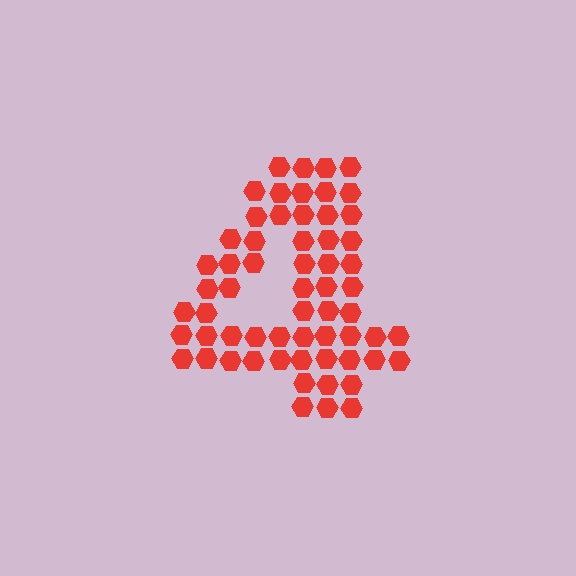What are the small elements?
The small elements are hexagons.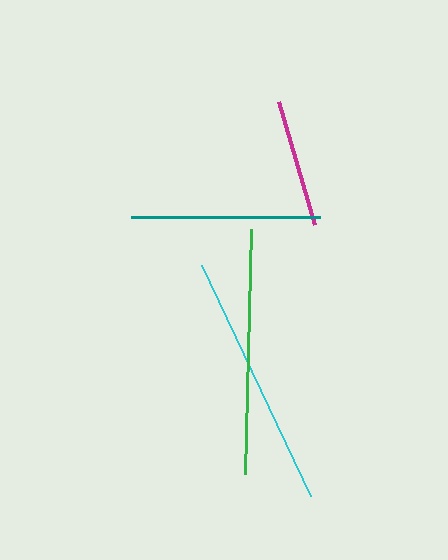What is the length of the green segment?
The green segment is approximately 245 pixels long.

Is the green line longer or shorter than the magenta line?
The green line is longer than the magenta line.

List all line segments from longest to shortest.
From longest to shortest: cyan, green, teal, magenta.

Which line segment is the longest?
The cyan line is the longest at approximately 256 pixels.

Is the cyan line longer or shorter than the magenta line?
The cyan line is longer than the magenta line.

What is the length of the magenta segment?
The magenta segment is approximately 128 pixels long.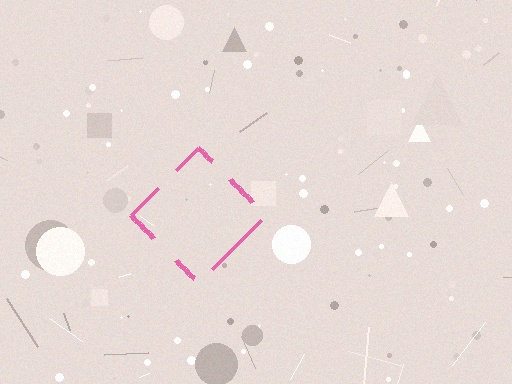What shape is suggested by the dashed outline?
The dashed outline suggests a diamond.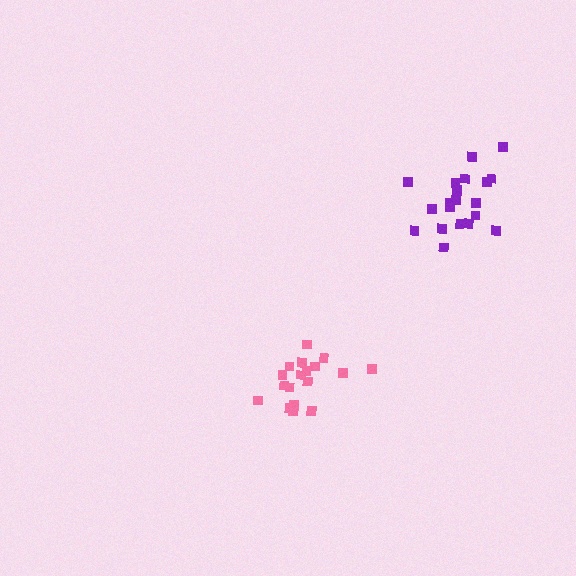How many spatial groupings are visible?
There are 2 spatial groupings.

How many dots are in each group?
Group 1: 20 dots, Group 2: 18 dots (38 total).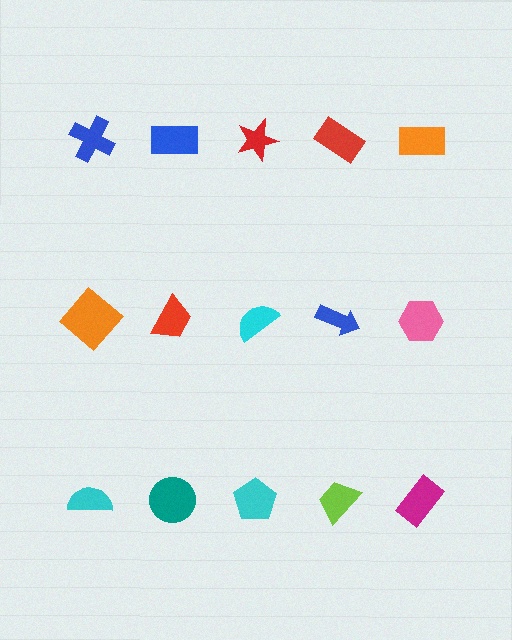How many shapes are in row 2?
5 shapes.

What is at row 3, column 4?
A lime trapezoid.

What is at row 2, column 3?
A cyan semicircle.